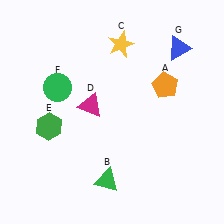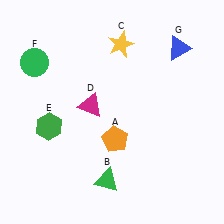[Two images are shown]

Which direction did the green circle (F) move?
The green circle (F) moved up.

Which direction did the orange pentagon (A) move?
The orange pentagon (A) moved down.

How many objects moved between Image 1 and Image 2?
2 objects moved between the two images.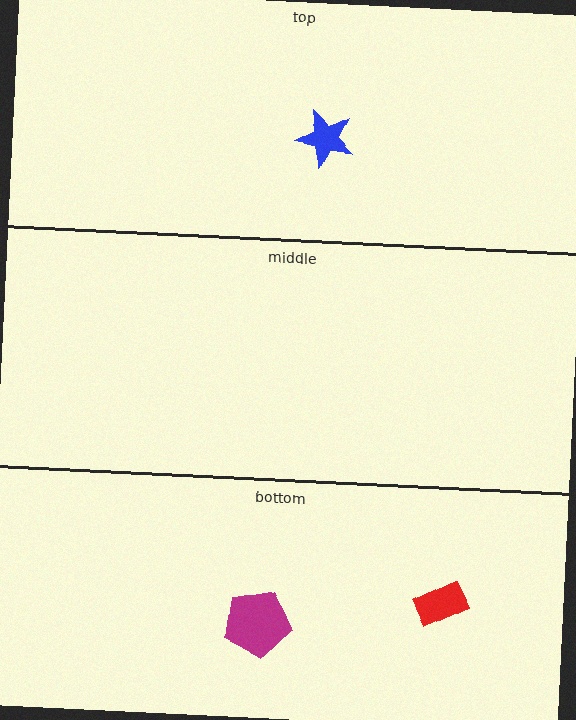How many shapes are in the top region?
1.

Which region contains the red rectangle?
The bottom region.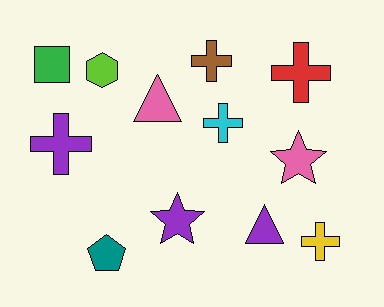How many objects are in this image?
There are 12 objects.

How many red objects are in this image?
There is 1 red object.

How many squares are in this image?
There is 1 square.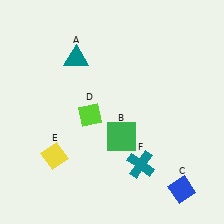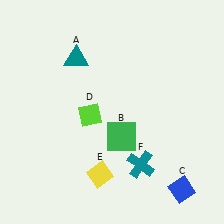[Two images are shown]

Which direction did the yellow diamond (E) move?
The yellow diamond (E) moved right.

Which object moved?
The yellow diamond (E) moved right.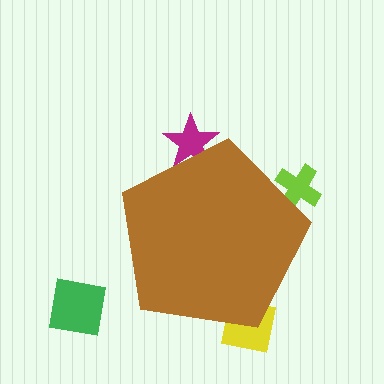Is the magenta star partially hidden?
Yes, the magenta star is partially hidden behind the brown pentagon.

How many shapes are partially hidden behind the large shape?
3 shapes are partially hidden.